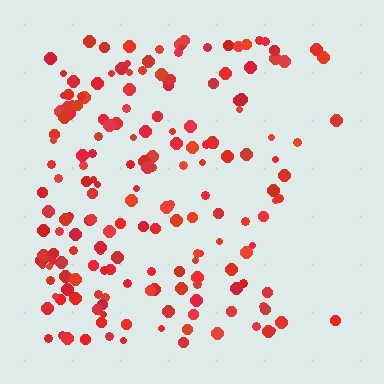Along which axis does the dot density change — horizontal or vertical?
Horizontal.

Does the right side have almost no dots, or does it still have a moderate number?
Still a moderate number, just noticeably fewer than the left.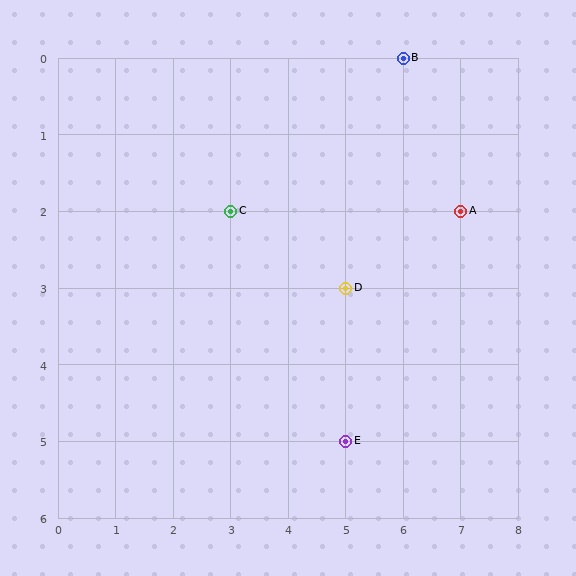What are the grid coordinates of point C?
Point C is at grid coordinates (3, 2).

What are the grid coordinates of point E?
Point E is at grid coordinates (5, 5).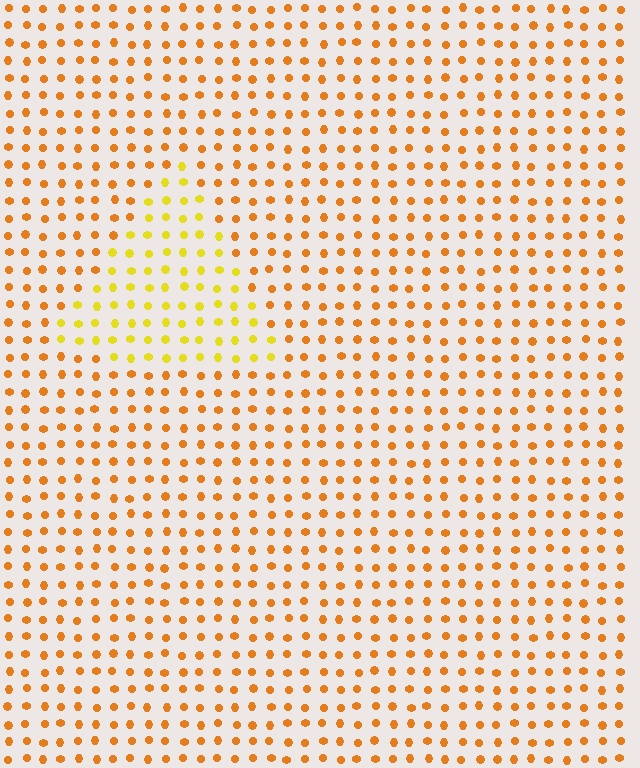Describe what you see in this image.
The image is filled with small orange elements in a uniform arrangement. A triangle-shaped region is visible where the elements are tinted to a slightly different hue, forming a subtle color boundary.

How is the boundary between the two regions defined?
The boundary is defined purely by a slight shift in hue (about 29 degrees). Spacing, size, and orientation are identical on both sides.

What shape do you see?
I see a triangle.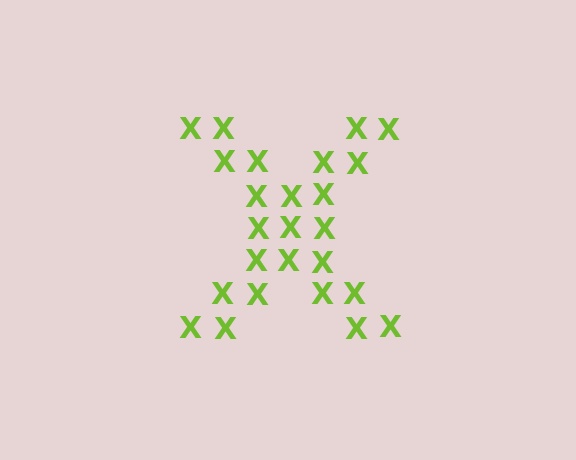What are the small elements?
The small elements are letter X's.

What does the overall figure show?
The overall figure shows the letter X.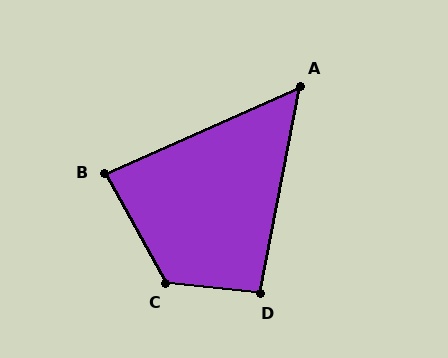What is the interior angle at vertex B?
Approximately 85 degrees (acute).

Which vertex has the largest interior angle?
C, at approximately 125 degrees.